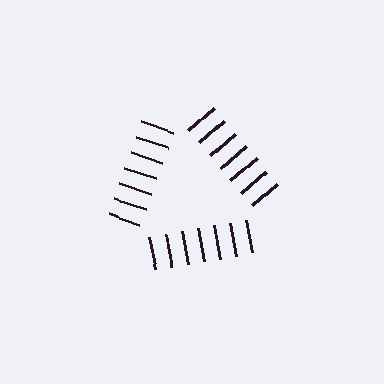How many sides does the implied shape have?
3 sides — the line-ends trace a triangle.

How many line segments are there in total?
21 — 7 along each of the 3 edges.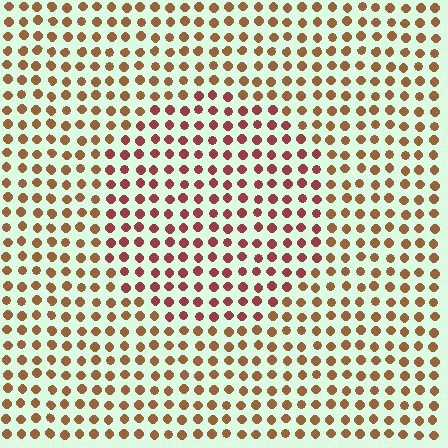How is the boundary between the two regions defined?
The boundary is defined purely by a slight shift in hue (about 32 degrees). Spacing, size, and orientation are identical on both sides.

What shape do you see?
I see a circle.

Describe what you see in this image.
The image is filled with small brown elements in a uniform arrangement. A circle-shaped region is visible where the elements are tinted to a slightly different hue, forming a subtle color boundary.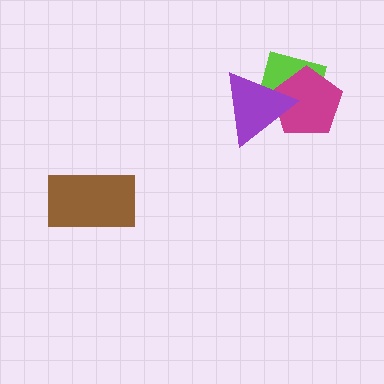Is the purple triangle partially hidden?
No, no other shape covers it.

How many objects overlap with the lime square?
2 objects overlap with the lime square.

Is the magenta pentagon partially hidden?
Yes, it is partially covered by another shape.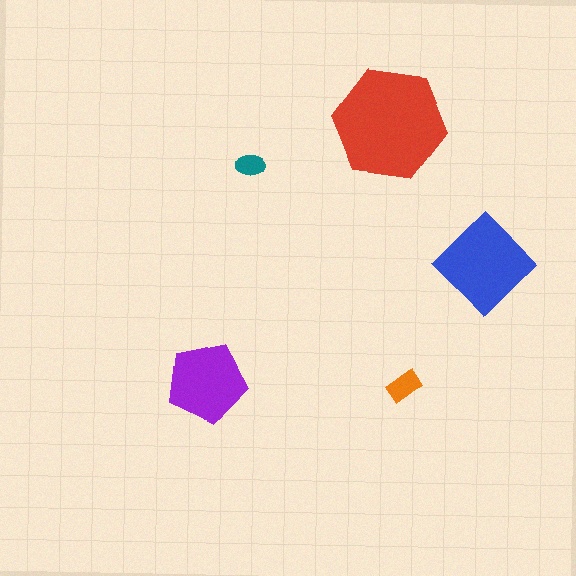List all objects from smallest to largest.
The teal ellipse, the orange rectangle, the purple pentagon, the blue diamond, the red hexagon.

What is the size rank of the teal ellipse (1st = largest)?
5th.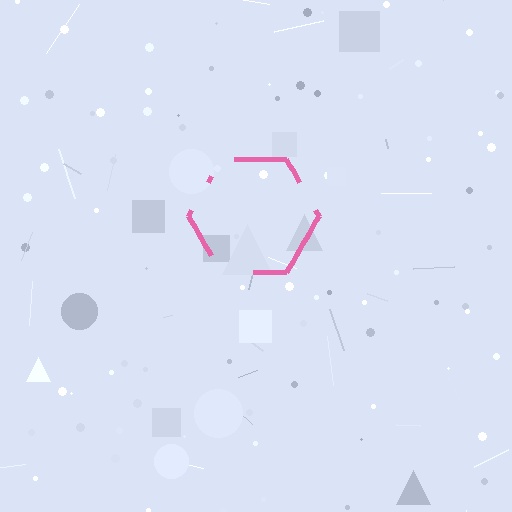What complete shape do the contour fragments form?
The contour fragments form a hexagon.